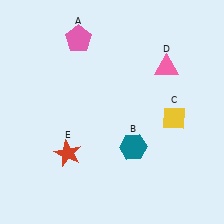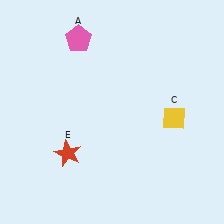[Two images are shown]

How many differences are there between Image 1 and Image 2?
There are 2 differences between the two images.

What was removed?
The teal hexagon (B), the pink triangle (D) were removed in Image 2.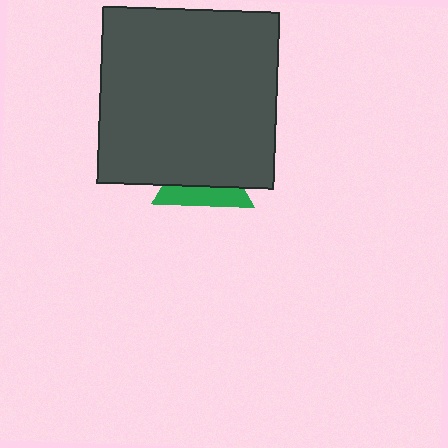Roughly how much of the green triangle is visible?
A small part of it is visible (roughly 39%).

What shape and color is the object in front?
The object in front is a dark gray square.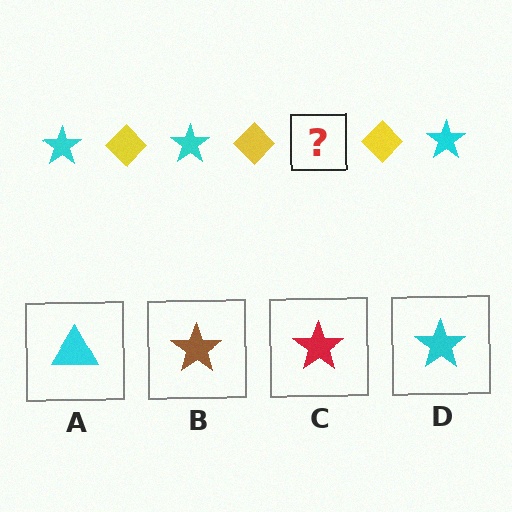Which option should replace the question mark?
Option D.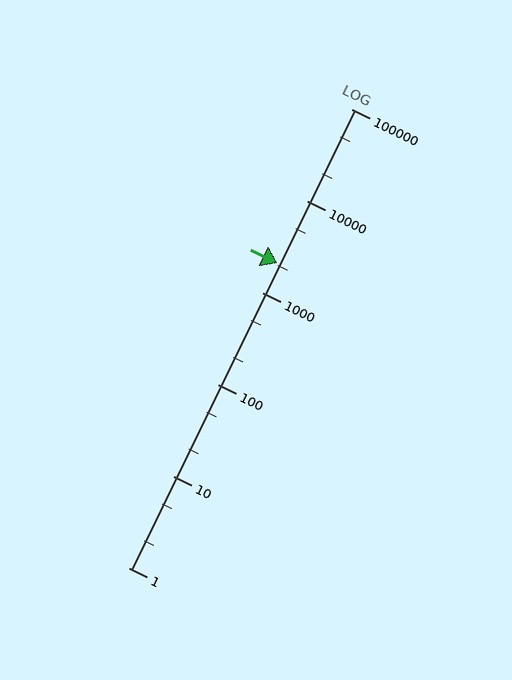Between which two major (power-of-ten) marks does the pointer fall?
The pointer is between 1000 and 10000.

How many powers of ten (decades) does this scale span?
The scale spans 5 decades, from 1 to 100000.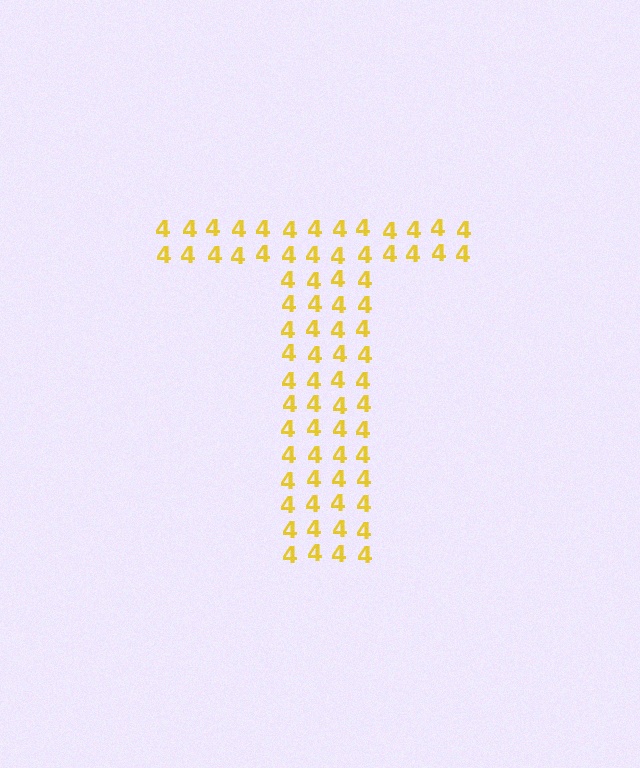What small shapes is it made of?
It is made of small digit 4's.